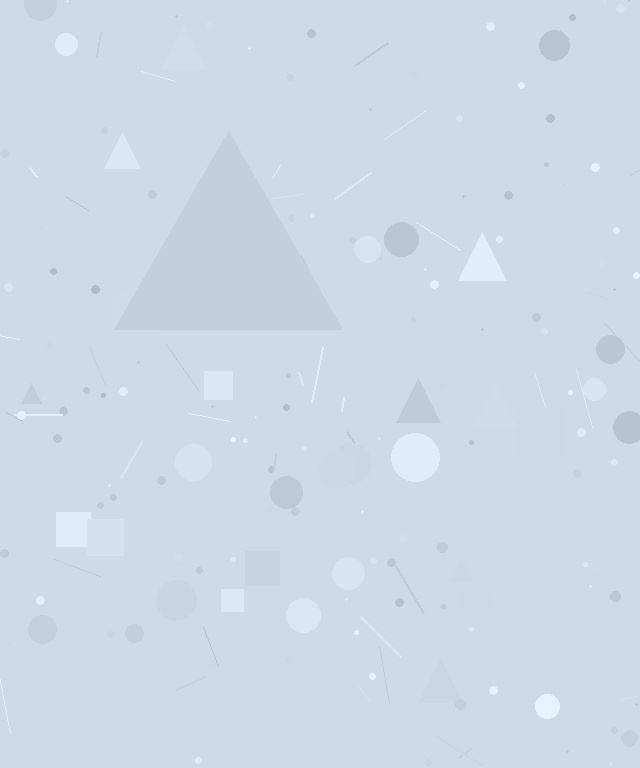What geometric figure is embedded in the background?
A triangle is embedded in the background.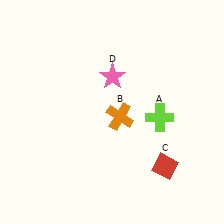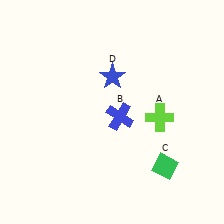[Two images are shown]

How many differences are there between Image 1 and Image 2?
There are 3 differences between the two images.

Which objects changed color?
B changed from orange to blue. C changed from red to green. D changed from pink to blue.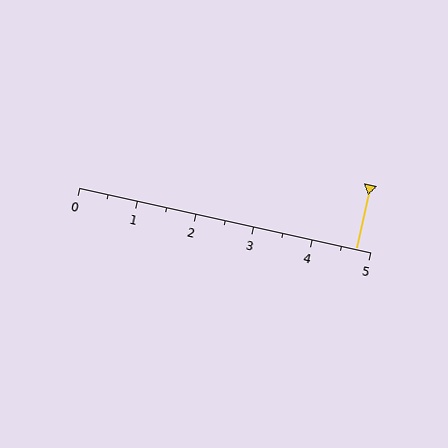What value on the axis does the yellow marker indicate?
The marker indicates approximately 4.8.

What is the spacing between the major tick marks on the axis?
The major ticks are spaced 1 apart.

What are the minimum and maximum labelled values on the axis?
The axis runs from 0 to 5.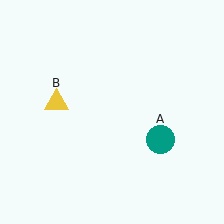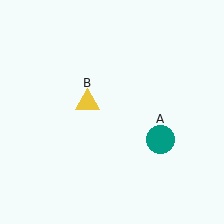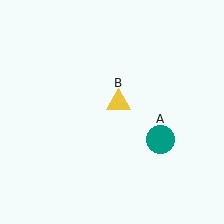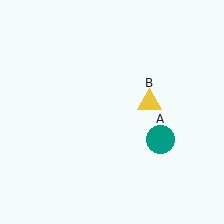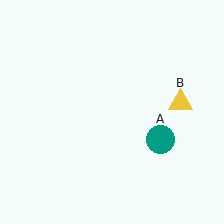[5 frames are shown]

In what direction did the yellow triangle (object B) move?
The yellow triangle (object B) moved right.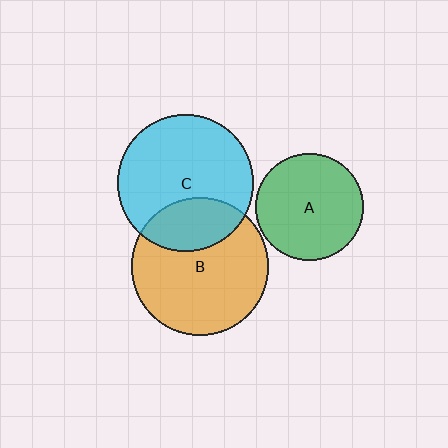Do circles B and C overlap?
Yes.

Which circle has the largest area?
Circle B (orange).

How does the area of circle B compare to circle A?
Approximately 1.6 times.